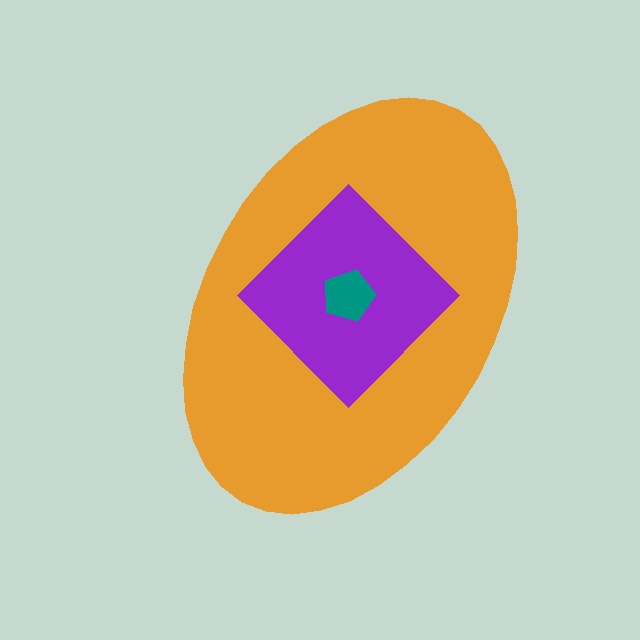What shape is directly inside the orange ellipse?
The purple diamond.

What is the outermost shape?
The orange ellipse.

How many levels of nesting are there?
3.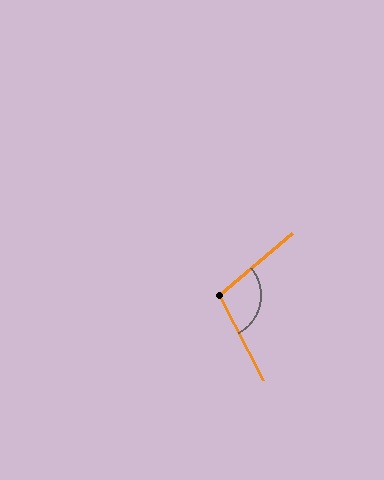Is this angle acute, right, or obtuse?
It is obtuse.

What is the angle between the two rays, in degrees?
Approximately 103 degrees.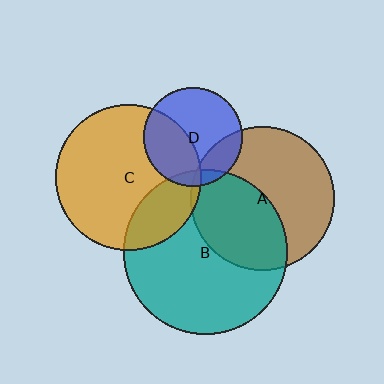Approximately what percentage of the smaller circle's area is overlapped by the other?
Approximately 40%.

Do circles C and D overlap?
Yes.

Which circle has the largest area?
Circle B (teal).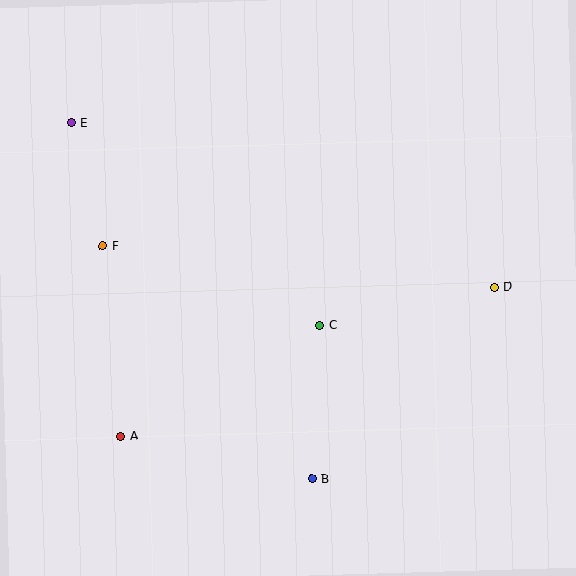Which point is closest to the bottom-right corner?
Point B is closest to the bottom-right corner.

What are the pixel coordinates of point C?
Point C is at (320, 325).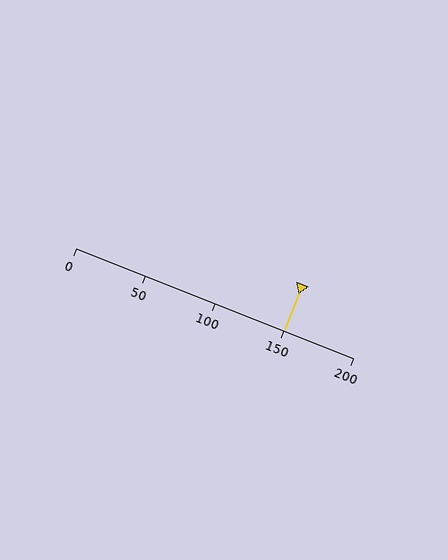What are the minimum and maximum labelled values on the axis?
The axis runs from 0 to 200.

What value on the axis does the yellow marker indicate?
The marker indicates approximately 150.